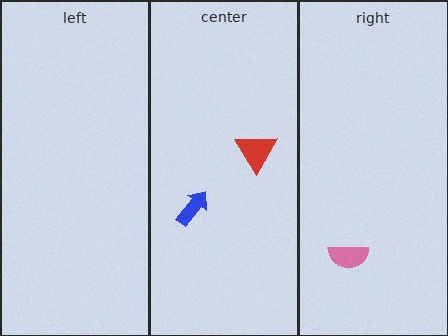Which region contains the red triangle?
The center region.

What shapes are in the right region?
The pink semicircle.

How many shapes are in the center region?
2.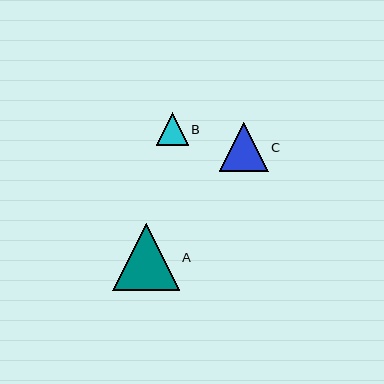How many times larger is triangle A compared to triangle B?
Triangle A is approximately 2.1 times the size of triangle B.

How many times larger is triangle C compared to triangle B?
Triangle C is approximately 1.5 times the size of triangle B.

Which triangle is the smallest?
Triangle B is the smallest with a size of approximately 32 pixels.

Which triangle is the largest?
Triangle A is the largest with a size of approximately 66 pixels.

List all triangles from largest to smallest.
From largest to smallest: A, C, B.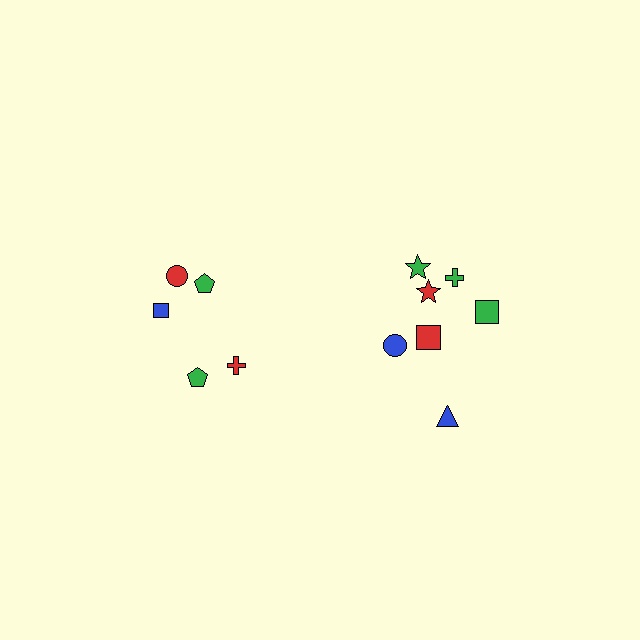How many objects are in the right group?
There are 7 objects.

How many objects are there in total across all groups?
There are 12 objects.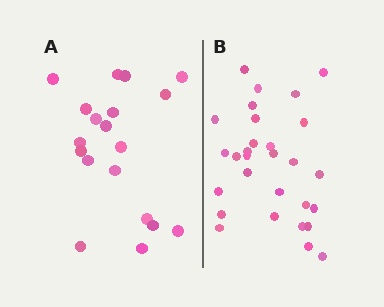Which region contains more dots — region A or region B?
Region B (the right region) has more dots.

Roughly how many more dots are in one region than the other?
Region B has roughly 10 or so more dots than region A.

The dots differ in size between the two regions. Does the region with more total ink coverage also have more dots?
No. Region A has more total ink coverage because its dots are larger, but region B actually contains more individual dots. Total area can be misleading — the number of items is what matters here.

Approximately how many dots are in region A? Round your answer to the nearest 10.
About 20 dots. (The exact count is 19, which rounds to 20.)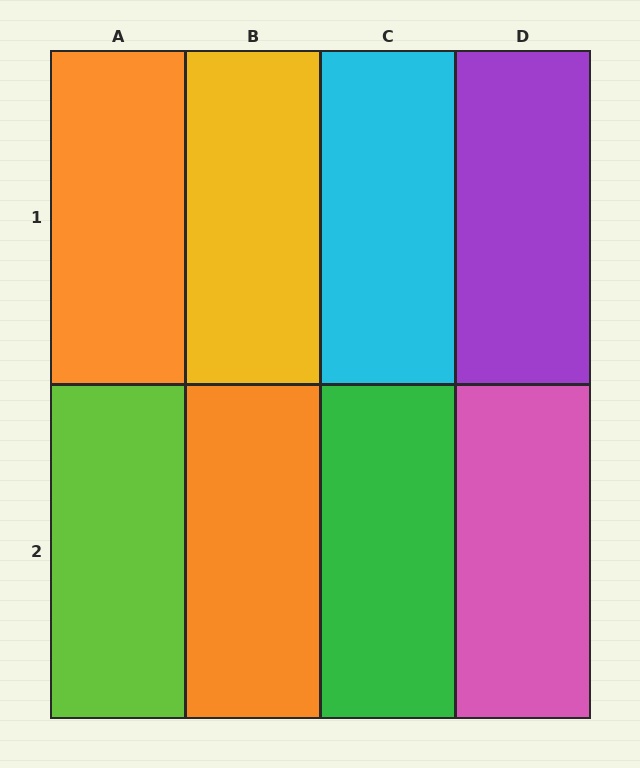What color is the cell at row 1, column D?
Purple.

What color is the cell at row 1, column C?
Cyan.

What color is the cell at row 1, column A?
Orange.